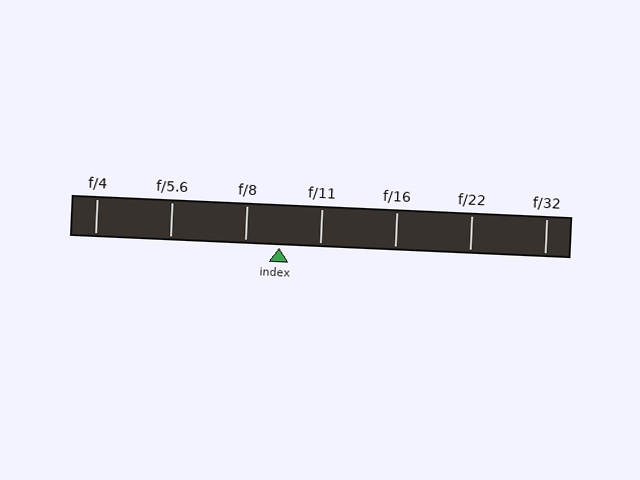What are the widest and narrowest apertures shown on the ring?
The widest aperture shown is f/4 and the narrowest is f/32.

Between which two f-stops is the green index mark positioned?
The index mark is between f/8 and f/11.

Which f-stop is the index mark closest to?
The index mark is closest to f/8.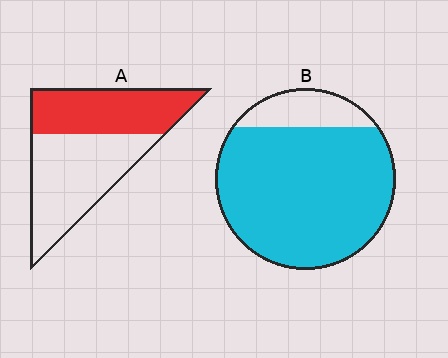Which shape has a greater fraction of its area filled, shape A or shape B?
Shape B.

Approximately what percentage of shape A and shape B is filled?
A is approximately 45% and B is approximately 85%.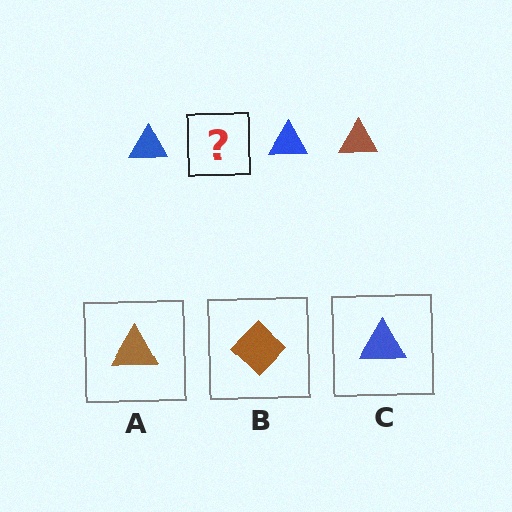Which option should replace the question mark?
Option A.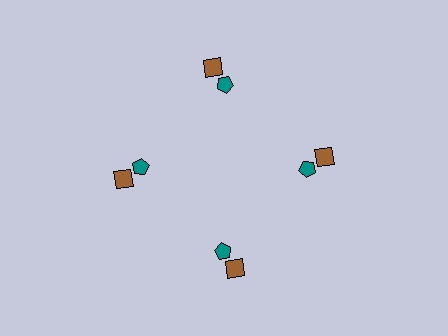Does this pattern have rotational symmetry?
Yes, this pattern has 4-fold rotational symmetry. It looks the same after rotating 90 degrees around the center.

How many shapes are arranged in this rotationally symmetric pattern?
There are 8 shapes, arranged in 4 groups of 2.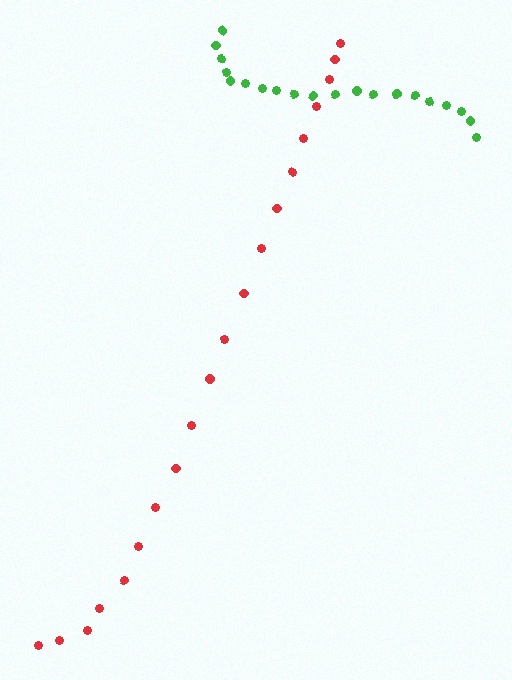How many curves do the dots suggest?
There are 2 distinct paths.